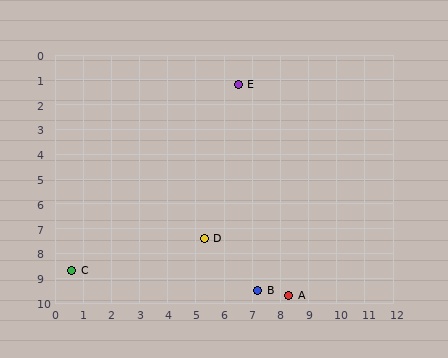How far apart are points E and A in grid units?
Points E and A are about 8.7 grid units apart.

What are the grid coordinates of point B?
Point B is at approximately (7.2, 9.5).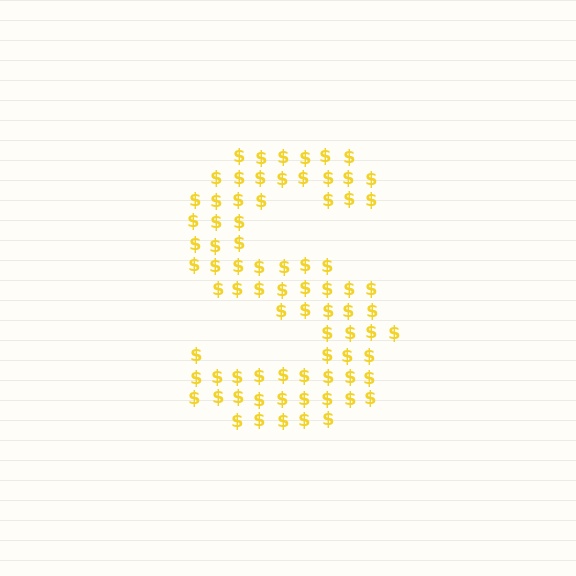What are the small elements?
The small elements are dollar signs.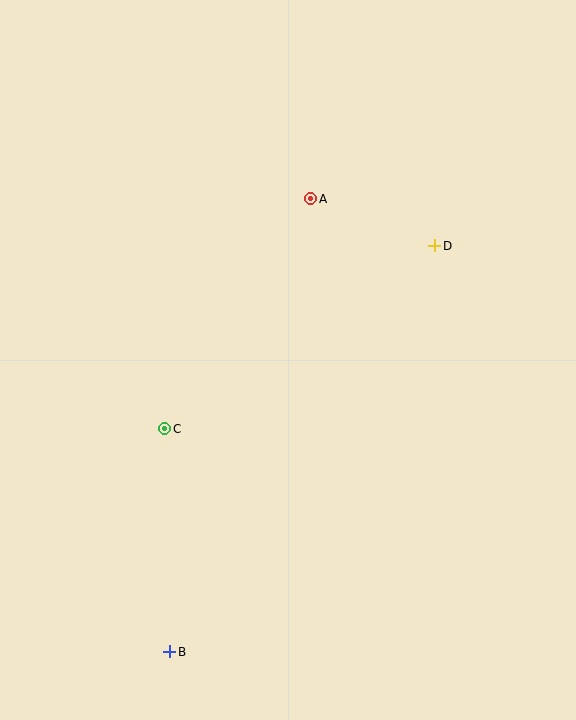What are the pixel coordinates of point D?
Point D is at (435, 246).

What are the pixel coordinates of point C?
Point C is at (165, 429).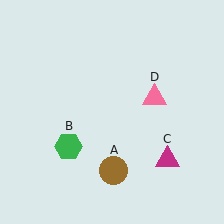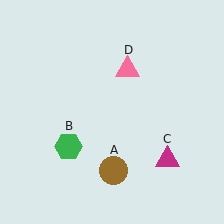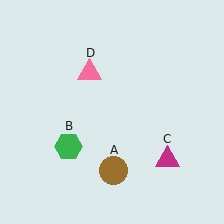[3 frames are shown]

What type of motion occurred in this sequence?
The pink triangle (object D) rotated counterclockwise around the center of the scene.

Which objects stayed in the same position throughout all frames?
Brown circle (object A) and green hexagon (object B) and magenta triangle (object C) remained stationary.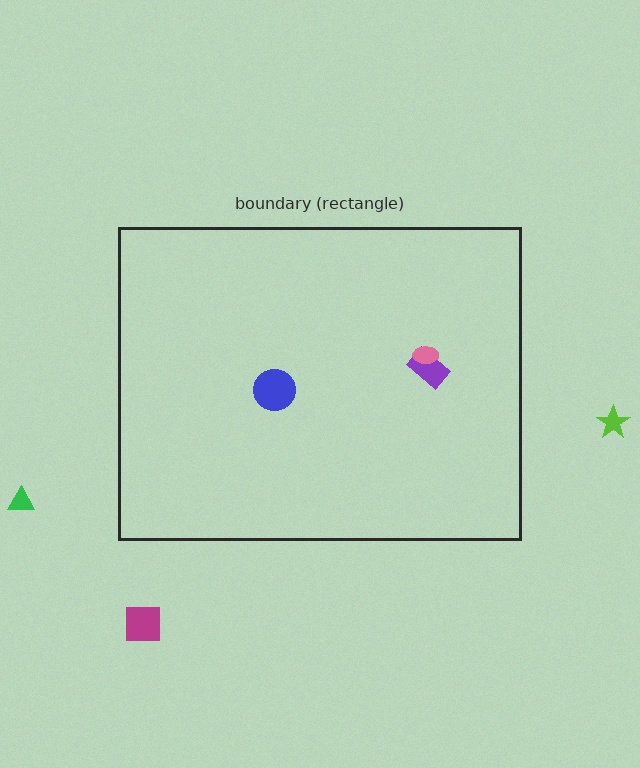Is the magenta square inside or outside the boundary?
Outside.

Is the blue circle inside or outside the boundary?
Inside.